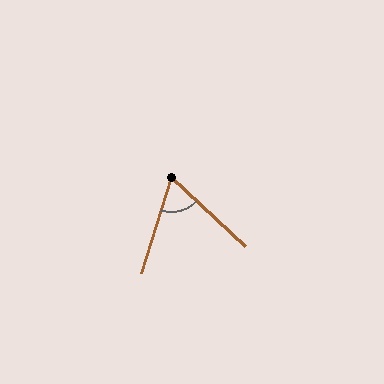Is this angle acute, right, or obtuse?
It is acute.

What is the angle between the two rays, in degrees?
Approximately 64 degrees.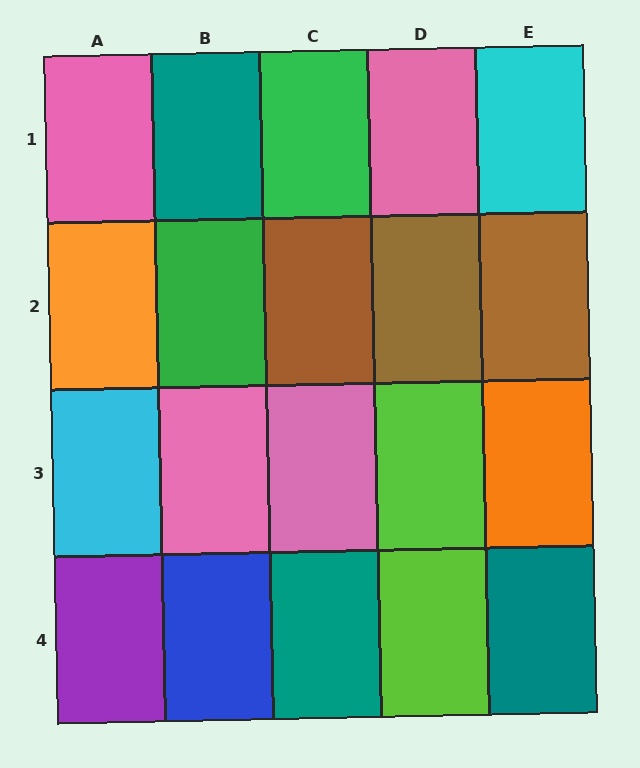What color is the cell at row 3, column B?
Pink.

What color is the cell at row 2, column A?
Orange.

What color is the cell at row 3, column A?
Cyan.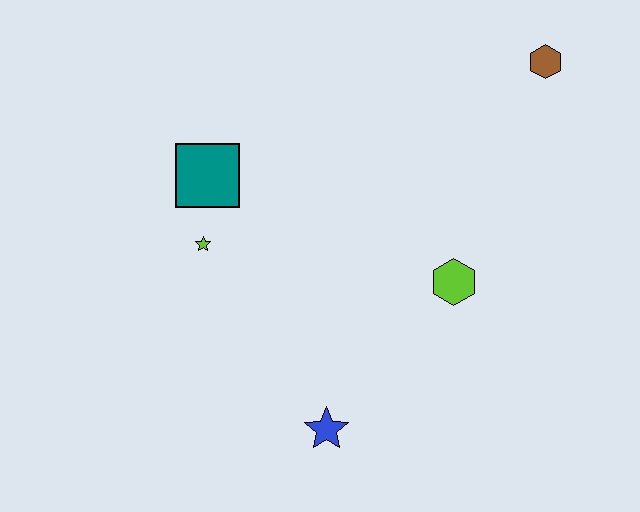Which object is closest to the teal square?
The lime star is closest to the teal square.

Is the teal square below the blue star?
No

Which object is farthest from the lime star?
The brown hexagon is farthest from the lime star.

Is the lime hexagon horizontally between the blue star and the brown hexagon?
Yes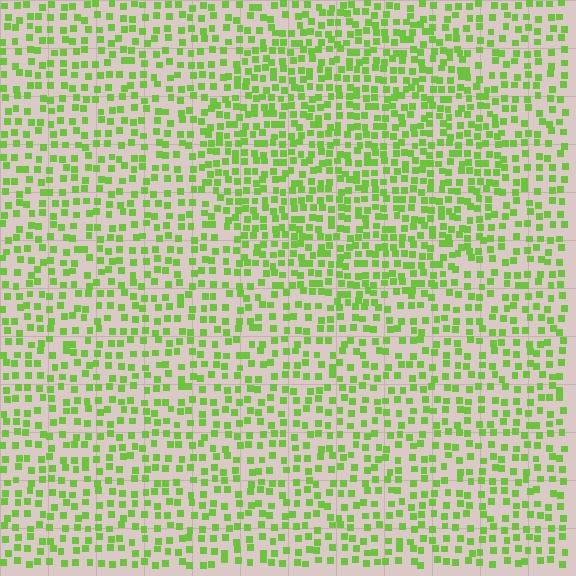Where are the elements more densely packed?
The elements are more densely packed inside the circle boundary.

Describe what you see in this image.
The image contains small lime elements arranged at two different densities. A circle-shaped region is visible where the elements are more densely packed than the surrounding area.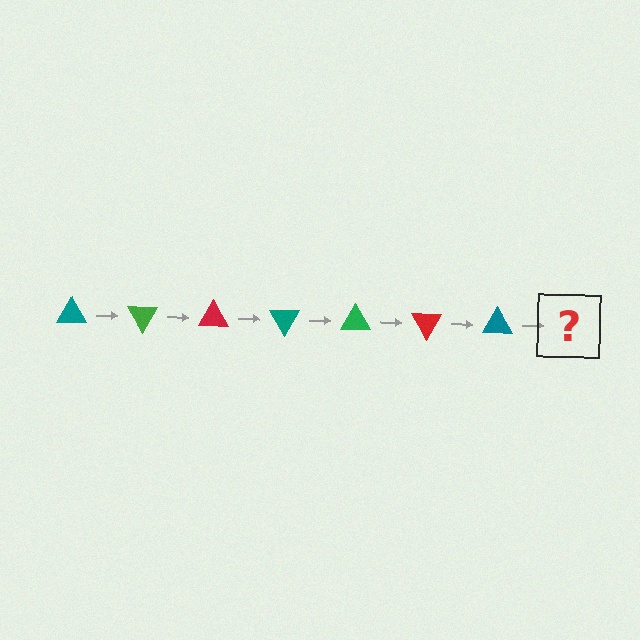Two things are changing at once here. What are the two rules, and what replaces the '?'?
The two rules are that it rotates 60 degrees each step and the color cycles through teal, green, and red. The '?' should be a green triangle, rotated 420 degrees from the start.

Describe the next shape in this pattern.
It should be a green triangle, rotated 420 degrees from the start.